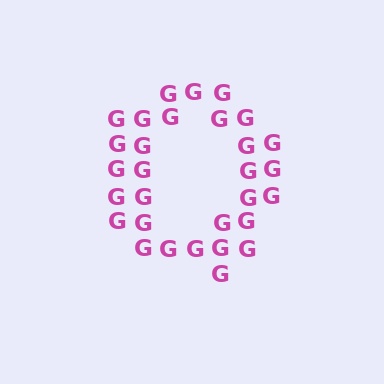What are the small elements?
The small elements are letter G's.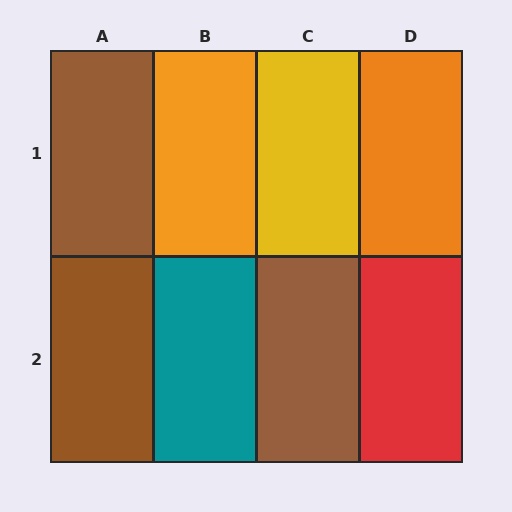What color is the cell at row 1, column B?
Orange.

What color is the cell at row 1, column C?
Yellow.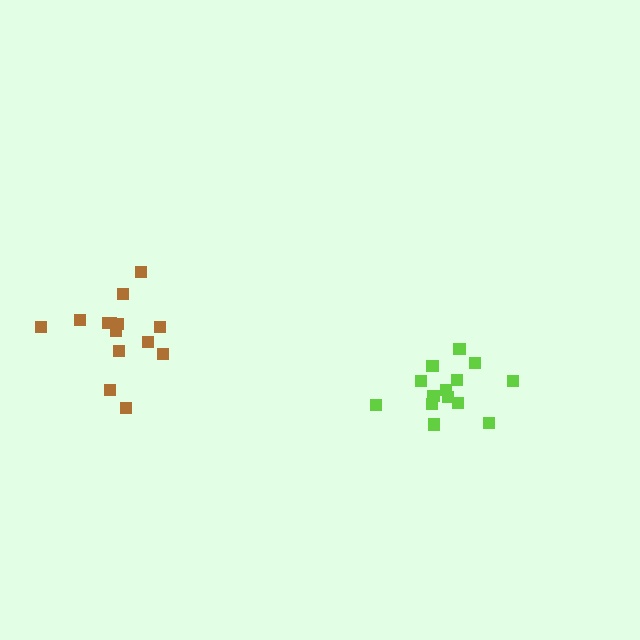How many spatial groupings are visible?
There are 2 spatial groupings.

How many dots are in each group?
Group 1: 14 dots, Group 2: 14 dots (28 total).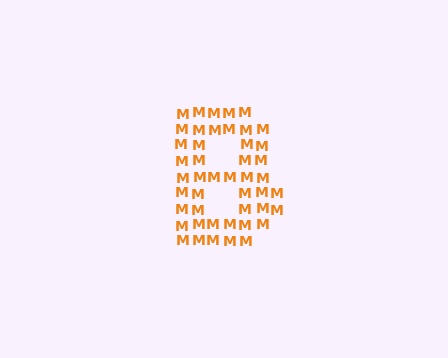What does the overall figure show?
The overall figure shows the letter B.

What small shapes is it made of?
It is made of small letter M's.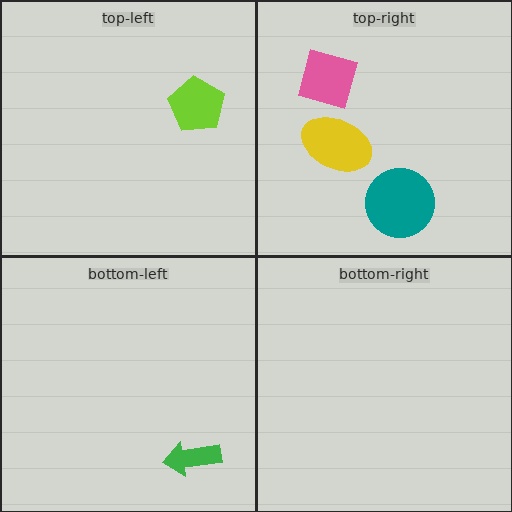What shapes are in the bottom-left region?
The green arrow.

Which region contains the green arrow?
The bottom-left region.